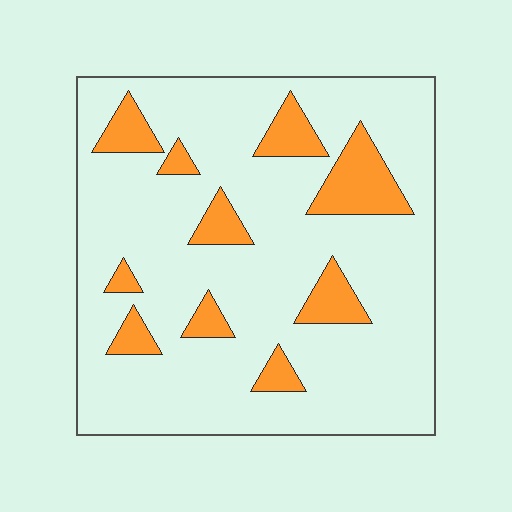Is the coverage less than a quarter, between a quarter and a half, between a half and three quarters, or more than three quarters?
Less than a quarter.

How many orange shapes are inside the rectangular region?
10.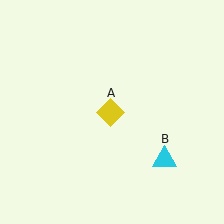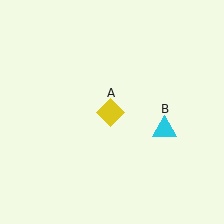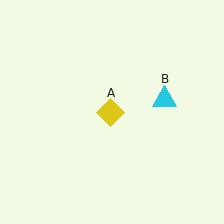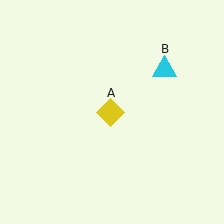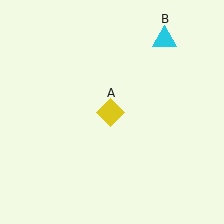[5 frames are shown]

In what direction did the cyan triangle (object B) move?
The cyan triangle (object B) moved up.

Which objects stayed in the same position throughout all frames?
Yellow diamond (object A) remained stationary.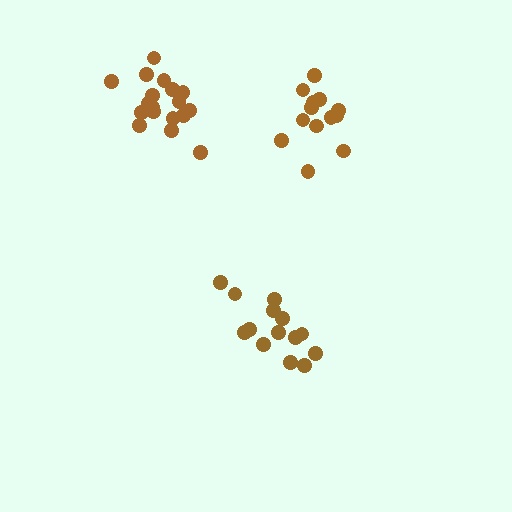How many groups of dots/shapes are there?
There are 3 groups.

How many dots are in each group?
Group 1: 18 dots, Group 2: 14 dots, Group 3: 13 dots (45 total).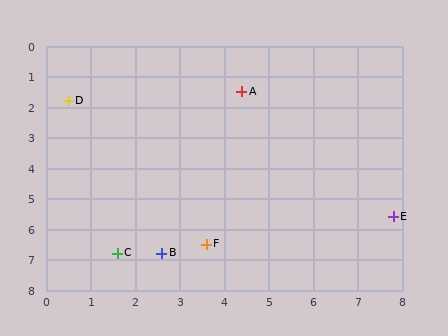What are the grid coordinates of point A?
Point A is at approximately (4.4, 1.5).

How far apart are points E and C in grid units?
Points E and C are about 6.3 grid units apart.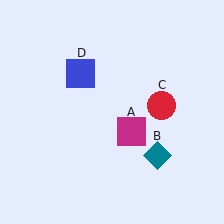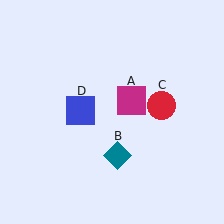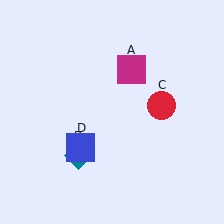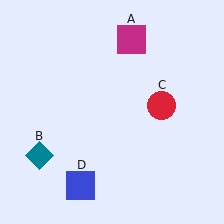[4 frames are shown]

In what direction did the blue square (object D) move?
The blue square (object D) moved down.